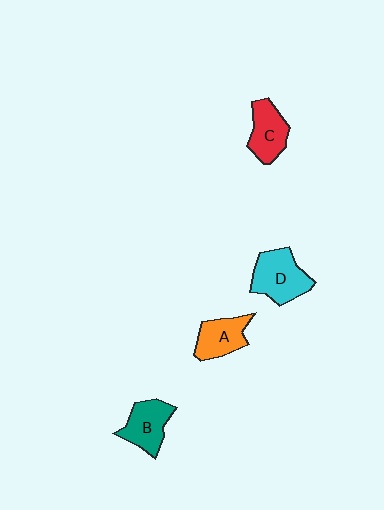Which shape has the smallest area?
Shape A (orange).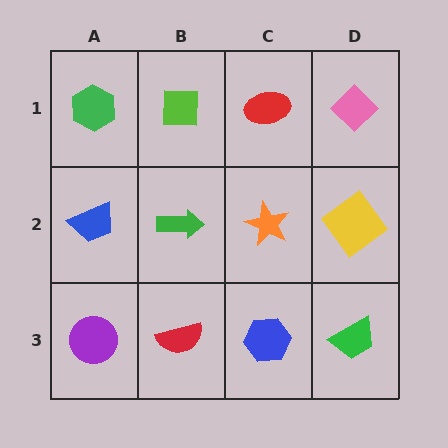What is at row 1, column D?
A pink diamond.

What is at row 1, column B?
A lime square.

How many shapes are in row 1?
4 shapes.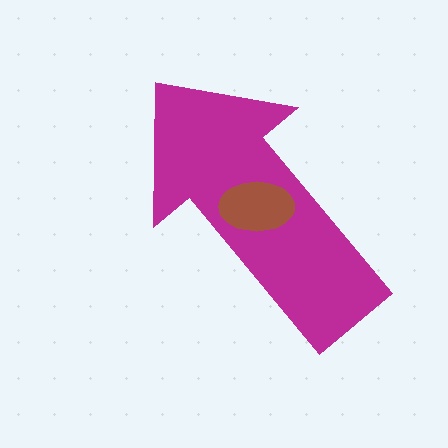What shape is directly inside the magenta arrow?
The brown ellipse.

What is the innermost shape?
The brown ellipse.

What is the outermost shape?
The magenta arrow.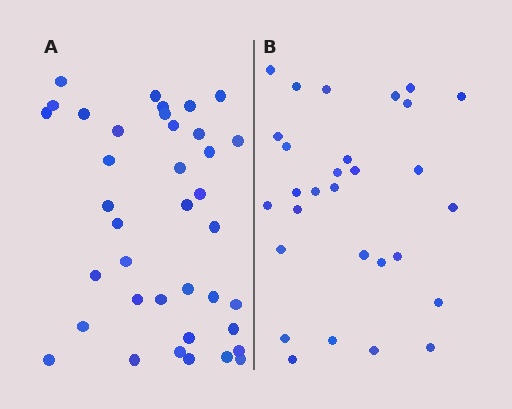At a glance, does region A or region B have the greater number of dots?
Region A (the left region) has more dots.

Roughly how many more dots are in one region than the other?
Region A has roughly 8 or so more dots than region B.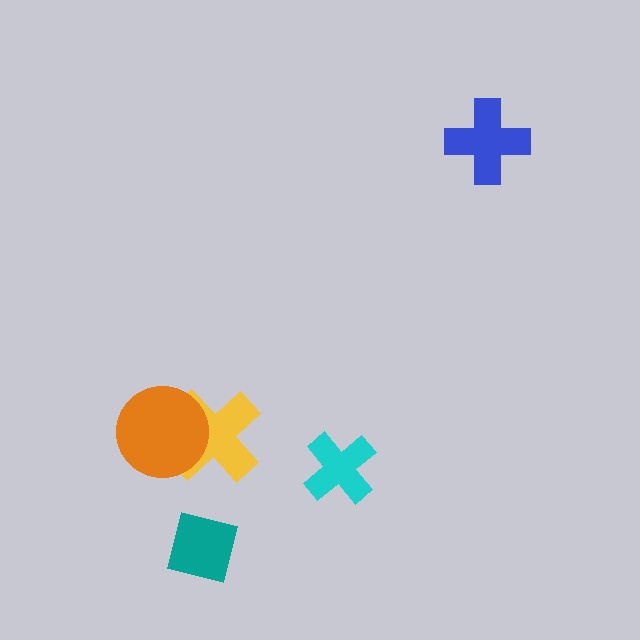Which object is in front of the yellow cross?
The orange circle is in front of the yellow cross.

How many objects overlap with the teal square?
0 objects overlap with the teal square.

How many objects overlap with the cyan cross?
0 objects overlap with the cyan cross.